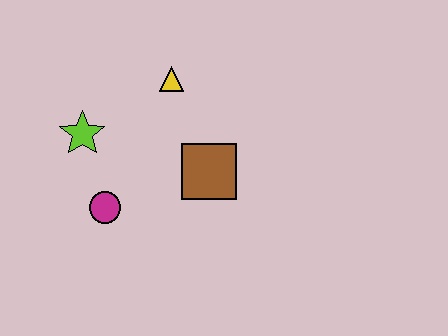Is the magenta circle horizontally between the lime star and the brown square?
Yes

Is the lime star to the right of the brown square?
No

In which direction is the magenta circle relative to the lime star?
The magenta circle is below the lime star.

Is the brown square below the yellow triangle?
Yes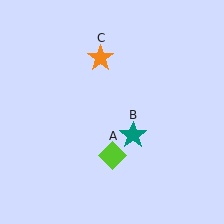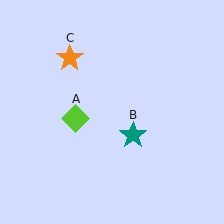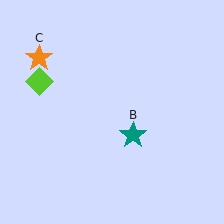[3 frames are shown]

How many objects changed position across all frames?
2 objects changed position: lime diamond (object A), orange star (object C).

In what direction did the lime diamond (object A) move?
The lime diamond (object A) moved up and to the left.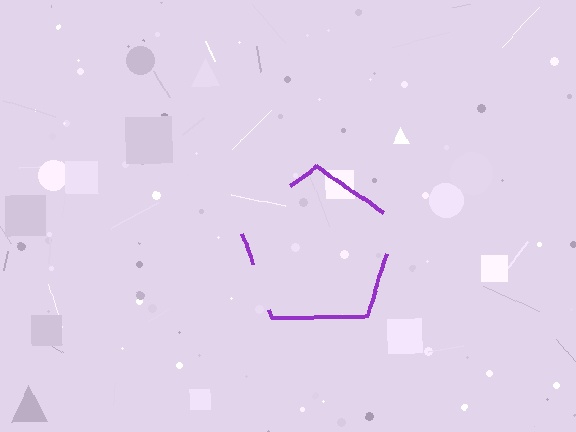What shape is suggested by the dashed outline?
The dashed outline suggests a pentagon.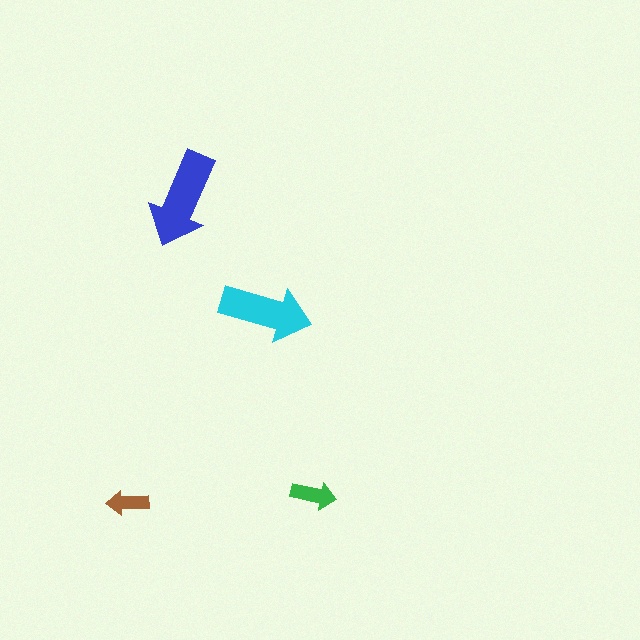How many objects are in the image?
There are 4 objects in the image.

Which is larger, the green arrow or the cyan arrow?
The cyan one.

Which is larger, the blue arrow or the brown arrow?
The blue one.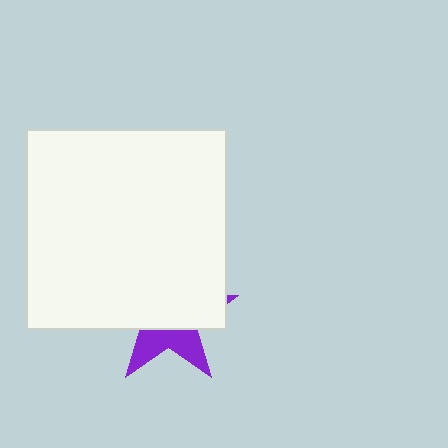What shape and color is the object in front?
The object in front is a white square.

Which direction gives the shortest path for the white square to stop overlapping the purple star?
Moving up gives the shortest separation.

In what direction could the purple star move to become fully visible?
The purple star could move down. That would shift it out from behind the white square entirely.